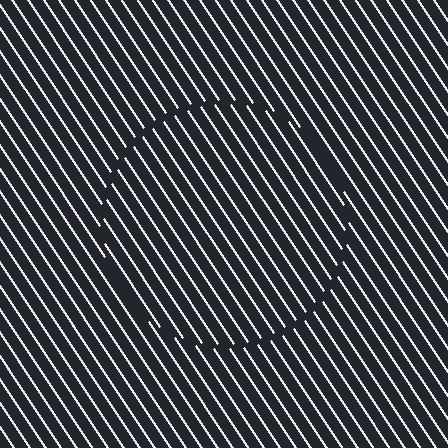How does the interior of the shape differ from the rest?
The interior of the shape contains the same grating, shifted by half a period — the contour is defined by the phase discontinuity where line-ends from the inner and outer gratings abut.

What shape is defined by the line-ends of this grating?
An illusory circle. The interior of the shape contains the same grating, shifted by half a period — the contour is defined by the phase discontinuity where line-ends from the inner and outer gratings abut.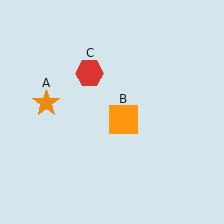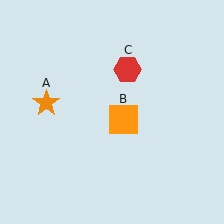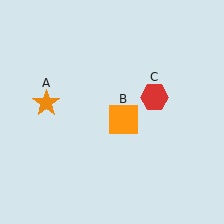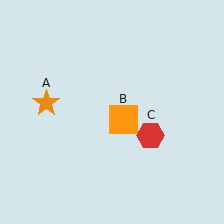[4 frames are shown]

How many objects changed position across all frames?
1 object changed position: red hexagon (object C).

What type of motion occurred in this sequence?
The red hexagon (object C) rotated clockwise around the center of the scene.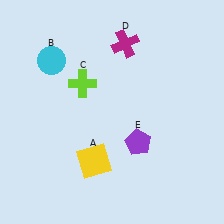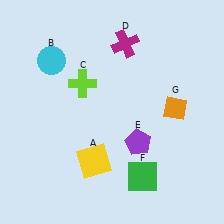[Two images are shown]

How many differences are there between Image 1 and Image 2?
There are 2 differences between the two images.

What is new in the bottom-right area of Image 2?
A green square (F) was added in the bottom-right area of Image 2.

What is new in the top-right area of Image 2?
An orange diamond (G) was added in the top-right area of Image 2.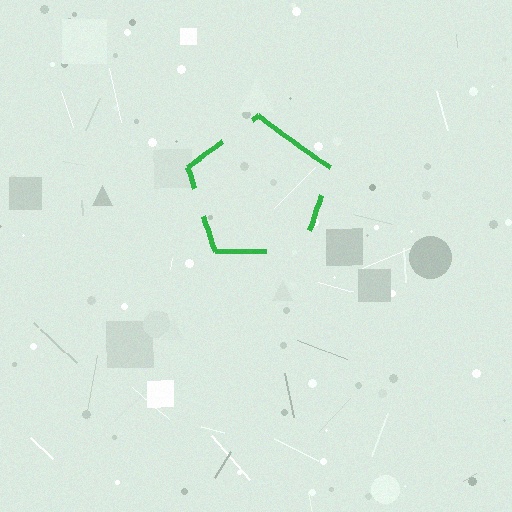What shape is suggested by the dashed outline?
The dashed outline suggests a pentagon.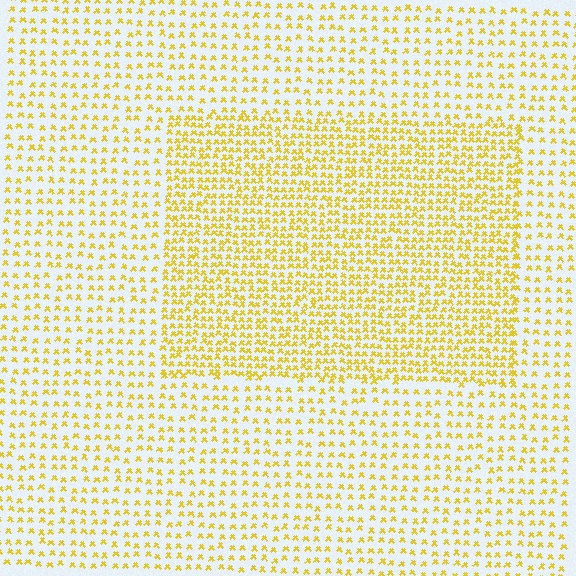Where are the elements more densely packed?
The elements are more densely packed inside the rectangle boundary.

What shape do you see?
I see a rectangle.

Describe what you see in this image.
The image contains small yellow elements arranged at two different densities. A rectangle-shaped region is visible where the elements are more densely packed than the surrounding area.